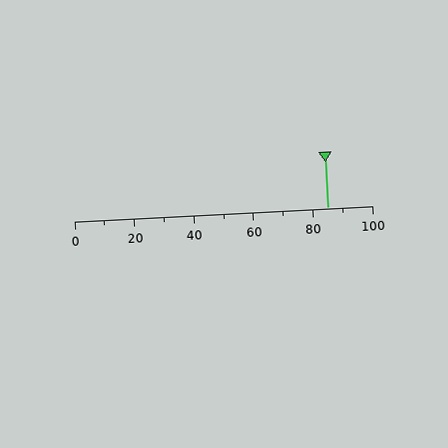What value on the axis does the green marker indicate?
The marker indicates approximately 85.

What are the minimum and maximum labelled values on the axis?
The axis runs from 0 to 100.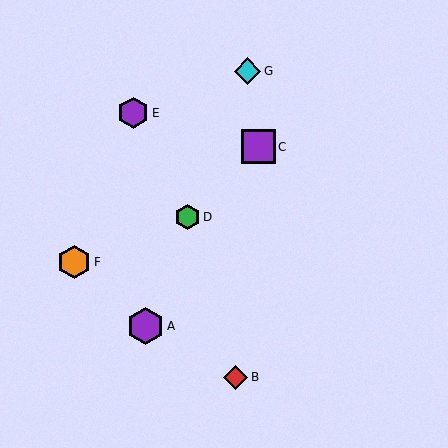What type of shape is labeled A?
Shape A is a purple hexagon.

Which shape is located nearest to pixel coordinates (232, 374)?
The red diamond (labeled B) at (236, 377) is nearest to that location.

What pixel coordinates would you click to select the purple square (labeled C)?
Click at (258, 147) to select the purple square C.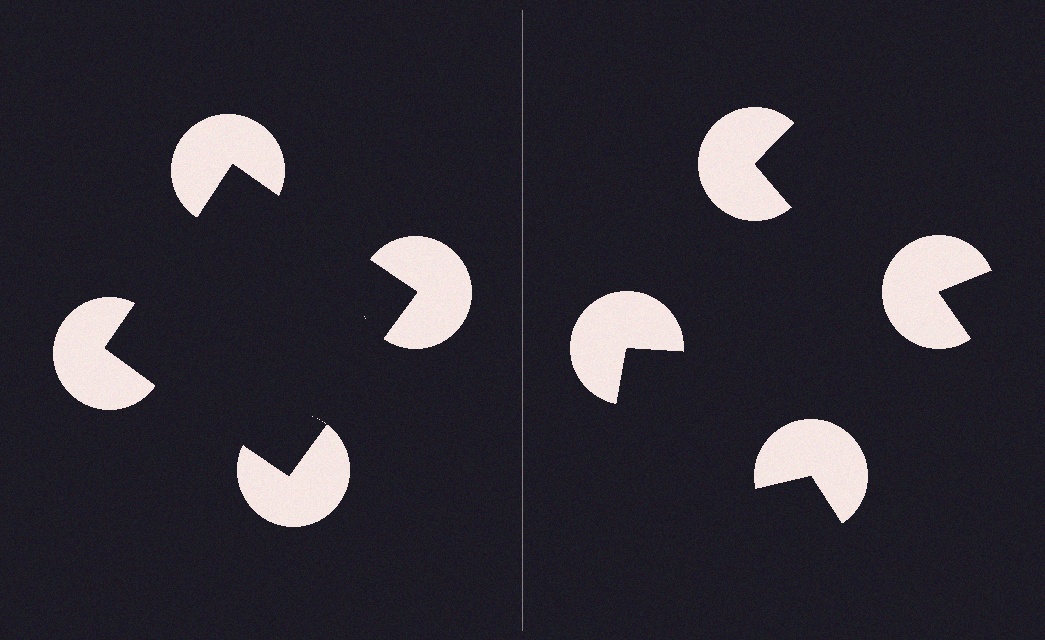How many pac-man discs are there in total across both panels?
8 — 4 on each side.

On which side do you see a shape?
An illusory square appears on the left side. On the right side the wedge cuts are rotated, so no coherent shape forms.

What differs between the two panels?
The pac-man discs are positioned identically on both sides; only the wedge orientations differ. On the left they align to a square; on the right they are misaligned.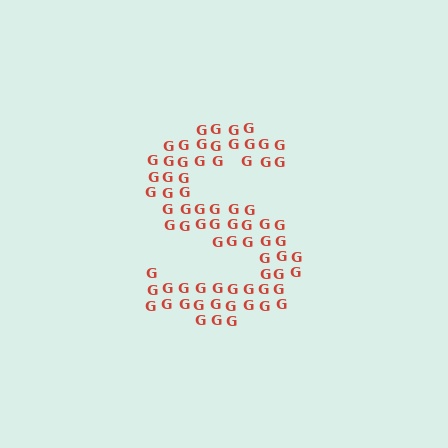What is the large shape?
The large shape is the letter S.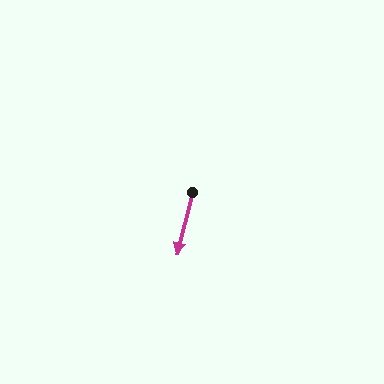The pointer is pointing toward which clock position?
Roughly 6 o'clock.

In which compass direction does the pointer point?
South.